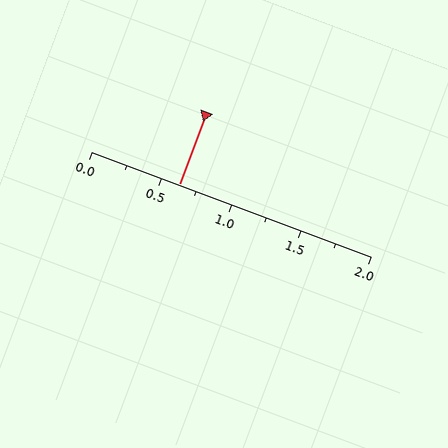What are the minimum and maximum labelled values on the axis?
The axis runs from 0.0 to 2.0.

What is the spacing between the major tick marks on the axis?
The major ticks are spaced 0.5 apart.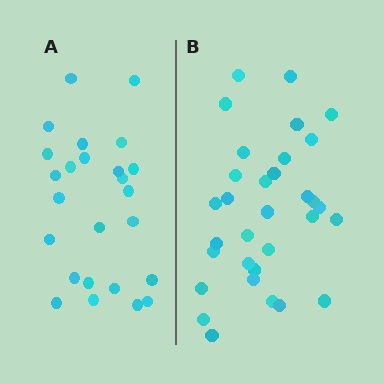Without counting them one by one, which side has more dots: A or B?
Region B (the right region) has more dots.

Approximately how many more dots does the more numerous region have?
Region B has roughly 8 or so more dots than region A.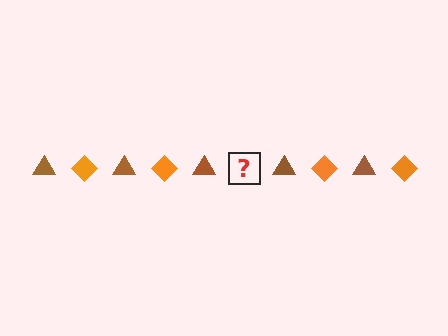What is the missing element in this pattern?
The missing element is an orange diamond.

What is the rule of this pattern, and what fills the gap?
The rule is that the pattern alternates between brown triangle and orange diamond. The gap should be filled with an orange diamond.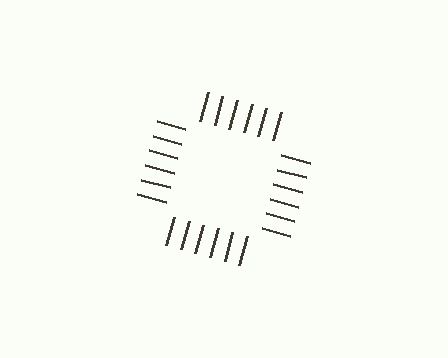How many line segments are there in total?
24 — 6 along each of the 4 edges.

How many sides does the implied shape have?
4 sides — the line-ends trace a square.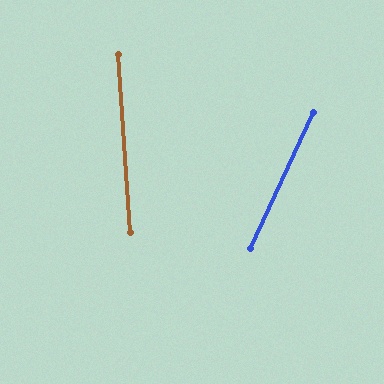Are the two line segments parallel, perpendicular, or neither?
Neither parallel nor perpendicular — they differ by about 29°.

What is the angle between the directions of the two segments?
Approximately 29 degrees.